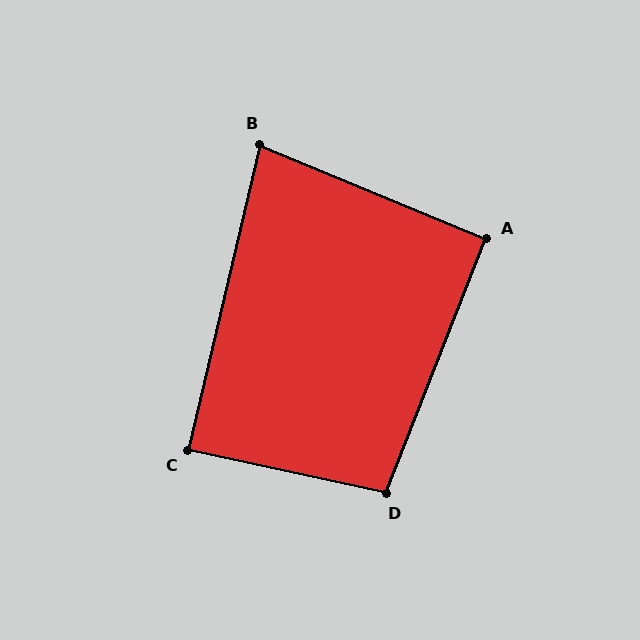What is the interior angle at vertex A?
Approximately 91 degrees (approximately right).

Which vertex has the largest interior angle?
D, at approximately 99 degrees.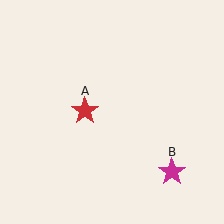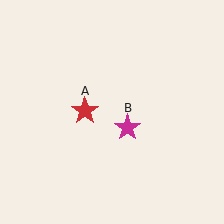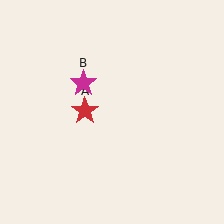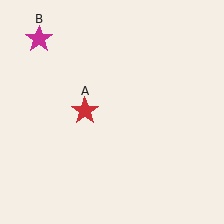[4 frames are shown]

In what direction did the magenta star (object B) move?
The magenta star (object B) moved up and to the left.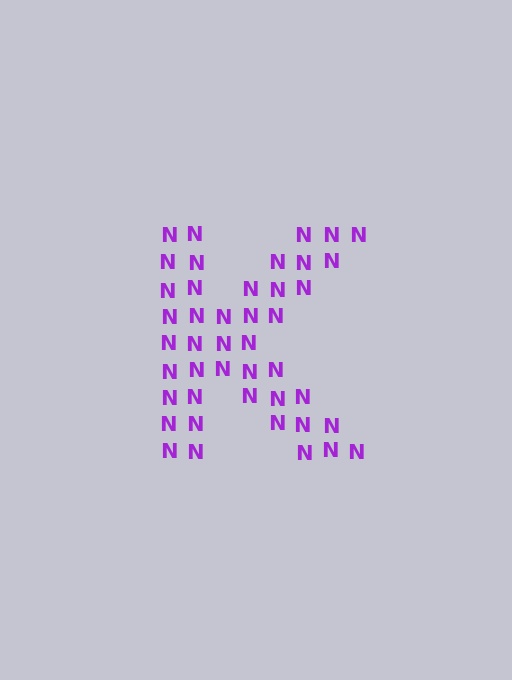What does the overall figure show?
The overall figure shows the letter K.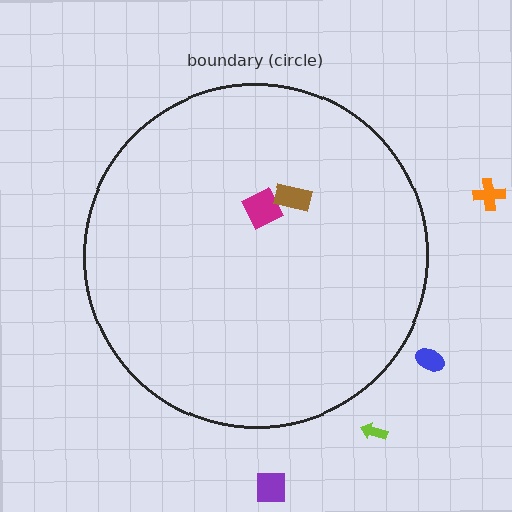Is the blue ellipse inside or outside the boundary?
Outside.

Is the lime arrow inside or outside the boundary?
Outside.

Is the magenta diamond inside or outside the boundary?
Inside.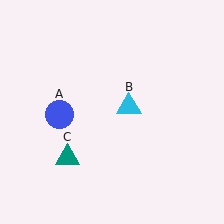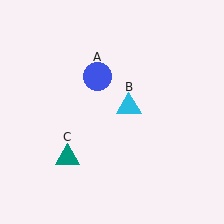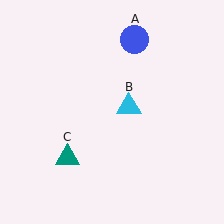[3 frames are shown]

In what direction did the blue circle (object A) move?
The blue circle (object A) moved up and to the right.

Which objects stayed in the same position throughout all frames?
Cyan triangle (object B) and teal triangle (object C) remained stationary.